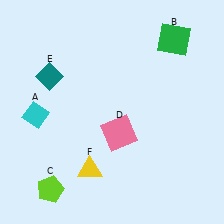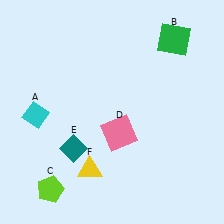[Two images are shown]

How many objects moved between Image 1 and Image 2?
1 object moved between the two images.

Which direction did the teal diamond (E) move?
The teal diamond (E) moved down.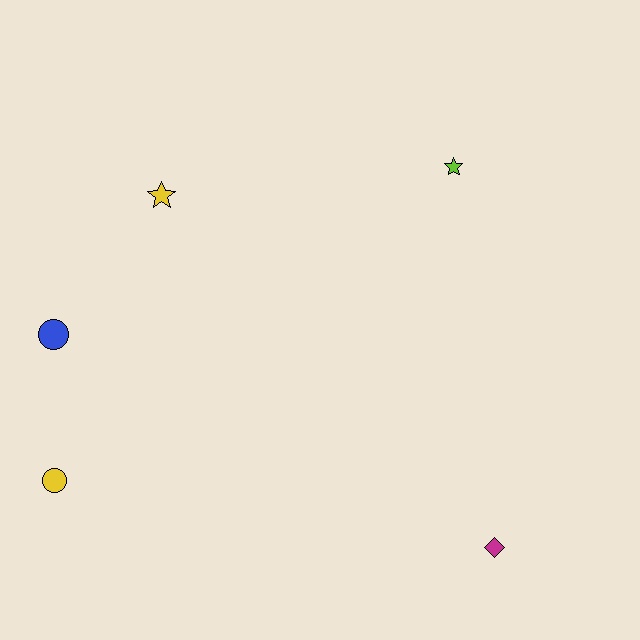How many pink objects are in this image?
There are no pink objects.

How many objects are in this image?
There are 5 objects.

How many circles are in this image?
There are 2 circles.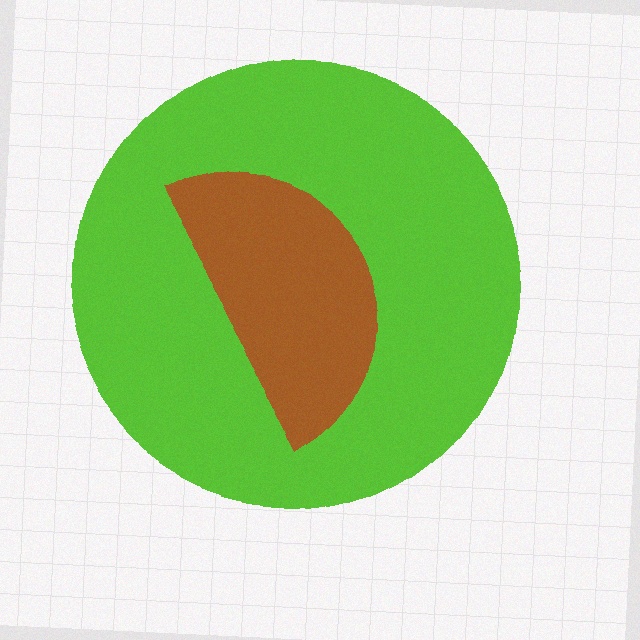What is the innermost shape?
The brown semicircle.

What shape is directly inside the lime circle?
The brown semicircle.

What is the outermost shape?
The lime circle.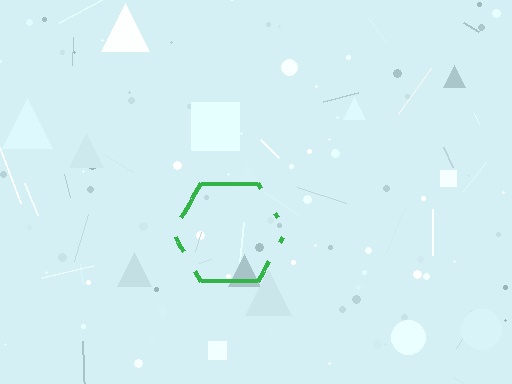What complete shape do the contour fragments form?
The contour fragments form a hexagon.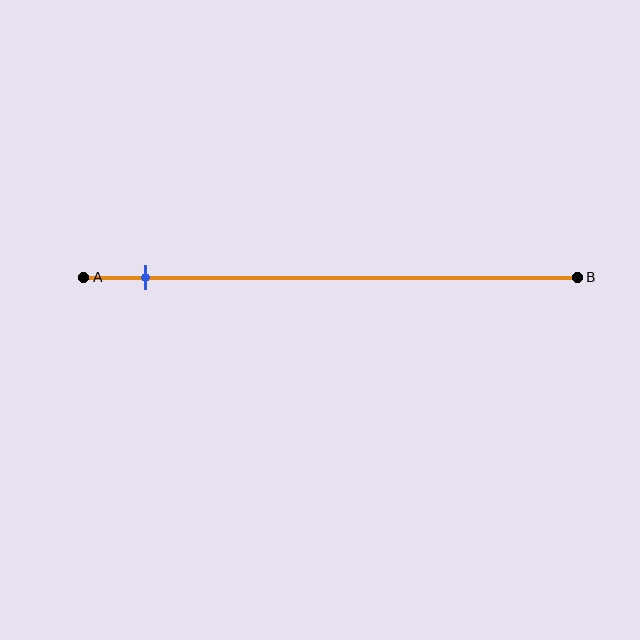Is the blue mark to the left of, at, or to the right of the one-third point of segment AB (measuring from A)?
The blue mark is to the left of the one-third point of segment AB.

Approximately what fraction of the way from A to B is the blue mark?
The blue mark is approximately 10% of the way from A to B.